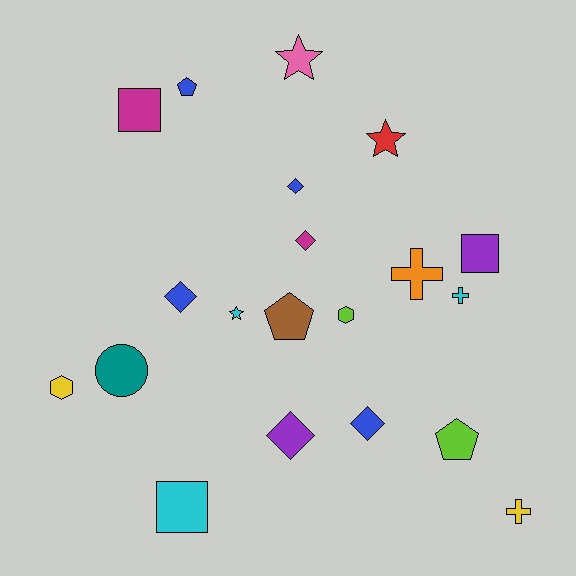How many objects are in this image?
There are 20 objects.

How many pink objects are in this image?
There is 1 pink object.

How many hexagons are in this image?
There are 2 hexagons.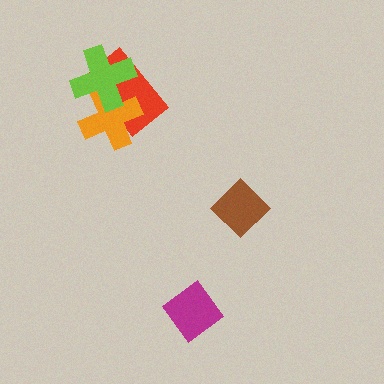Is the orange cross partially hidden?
Yes, it is partially covered by another shape.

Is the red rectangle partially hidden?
Yes, it is partially covered by another shape.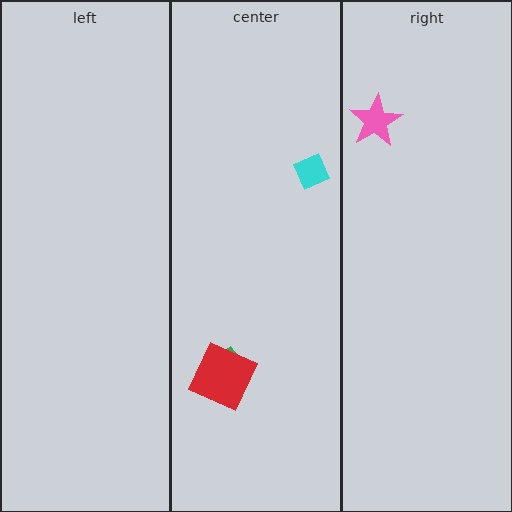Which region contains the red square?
The center region.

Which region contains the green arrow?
The center region.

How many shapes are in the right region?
1.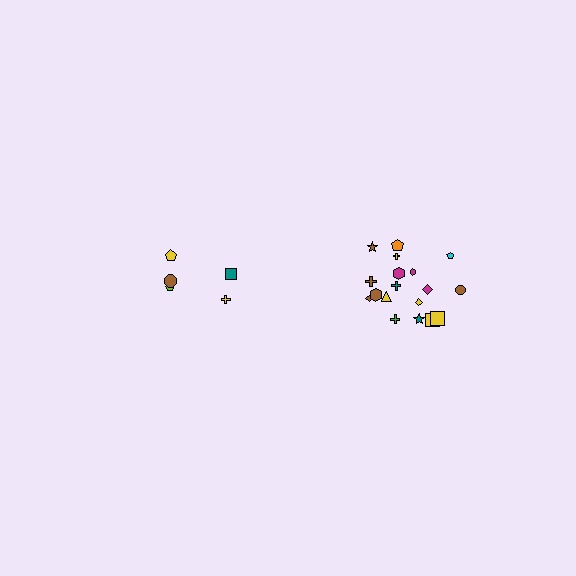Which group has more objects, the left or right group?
The right group.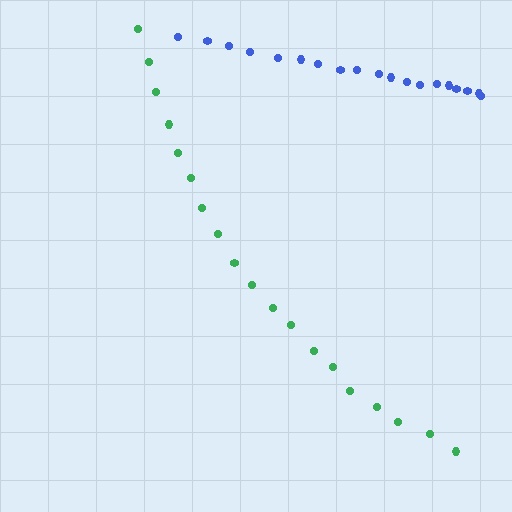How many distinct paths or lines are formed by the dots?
There are 2 distinct paths.